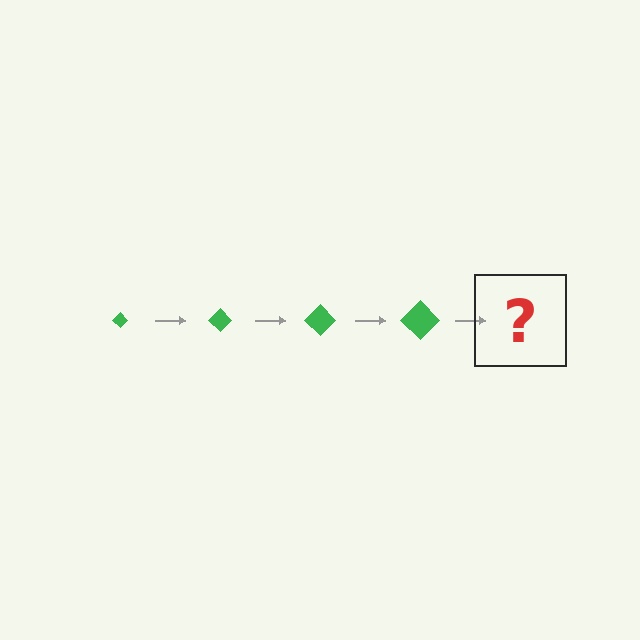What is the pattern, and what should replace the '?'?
The pattern is that the diamond gets progressively larger each step. The '?' should be a green diamond, larger than the previous one.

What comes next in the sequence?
The next element should be a green diamond, larger than the previous one.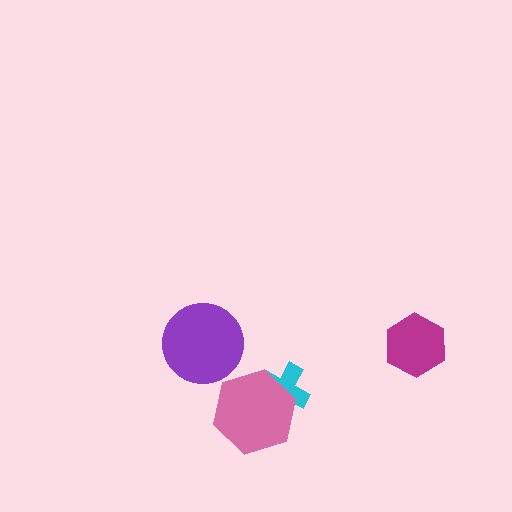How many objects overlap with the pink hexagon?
1 object overlaps with the pink hexagon.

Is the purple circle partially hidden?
No, no other shape covers it.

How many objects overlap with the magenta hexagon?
0 objects overlap with the magenta hexagon.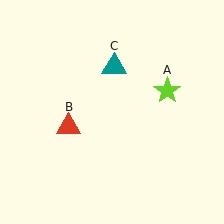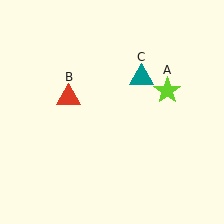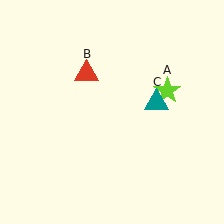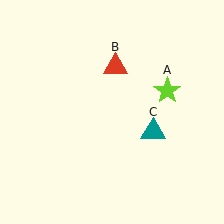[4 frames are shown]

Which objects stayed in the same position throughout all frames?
Lime star (object A) remained stationary.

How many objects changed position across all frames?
2 objects changed position: red triangle (object B), teal triangle (object C).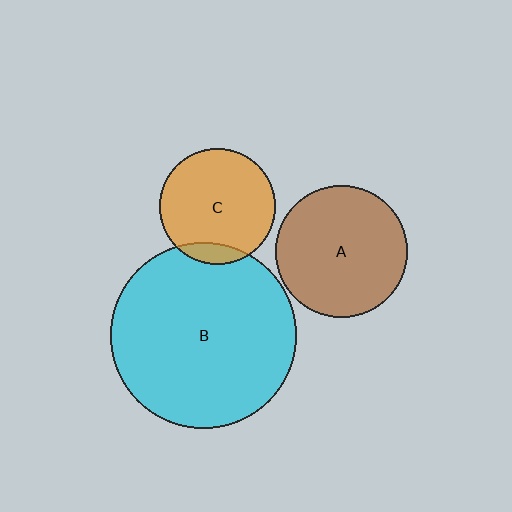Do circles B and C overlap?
Yes.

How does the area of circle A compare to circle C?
Approximately 1.3 times.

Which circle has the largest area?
Circle B (cyan).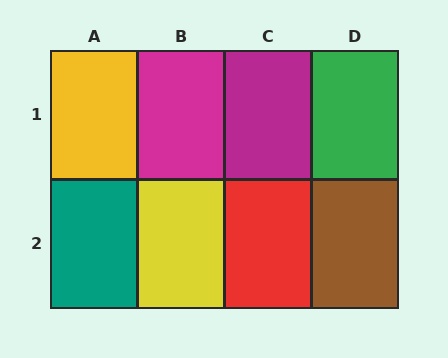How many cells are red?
1 cell is red.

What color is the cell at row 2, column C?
Red.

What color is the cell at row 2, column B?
Yellow.